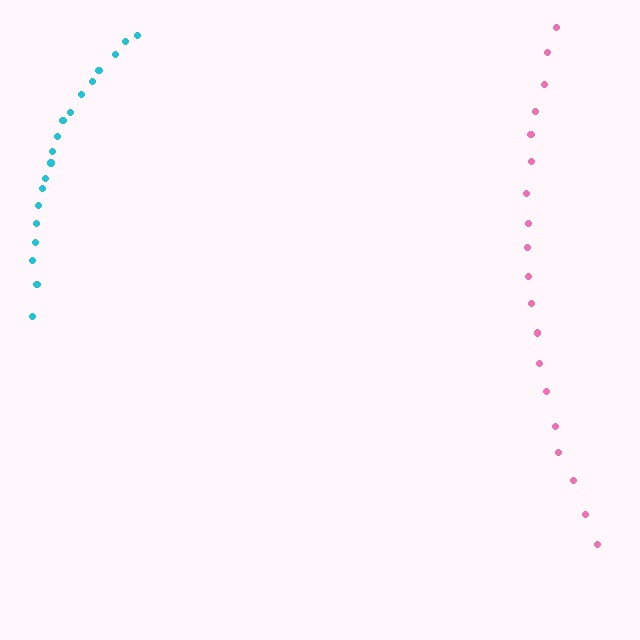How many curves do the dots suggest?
There are 2 distinct paths.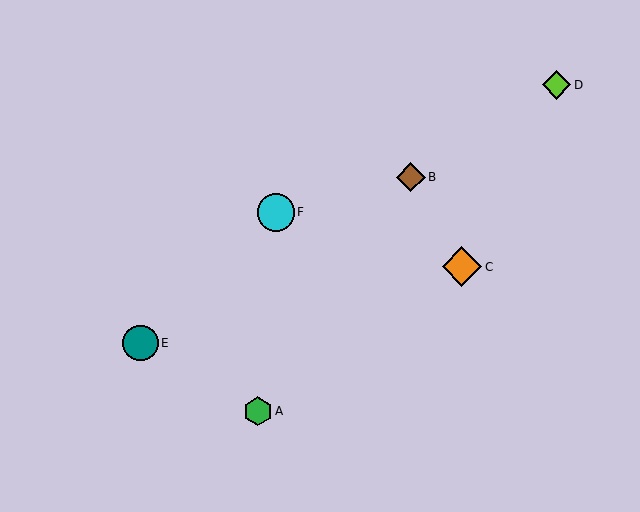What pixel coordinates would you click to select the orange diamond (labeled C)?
Click at (462, 267) to select the orange diamond C.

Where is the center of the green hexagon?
The center of the green hexagon is at (258, 411).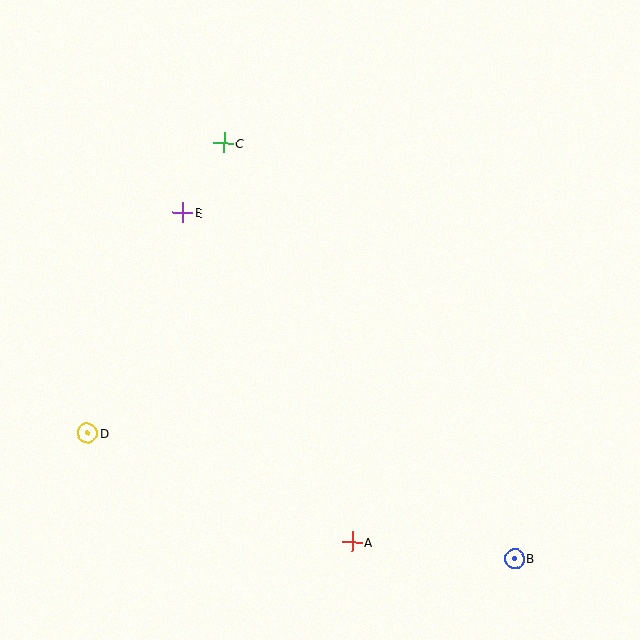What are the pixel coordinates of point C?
Point C is at (224, 143).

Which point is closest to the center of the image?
Point E at (183, 212) is closest to the center.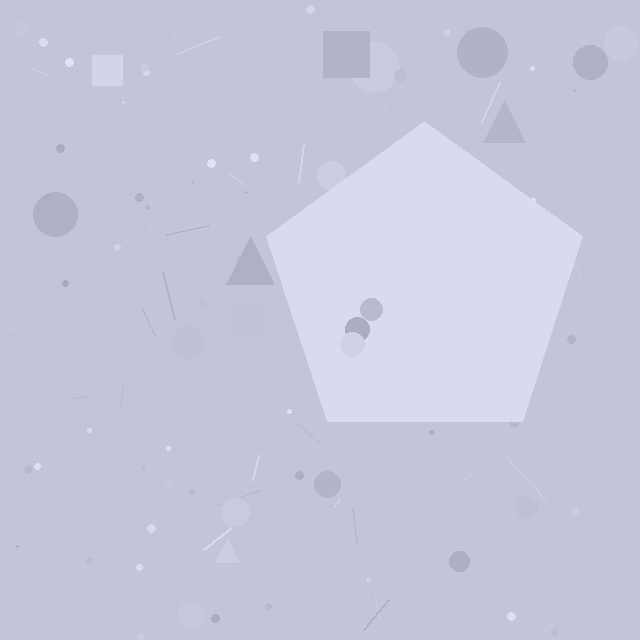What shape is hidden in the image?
A pentagon is hidden in the image.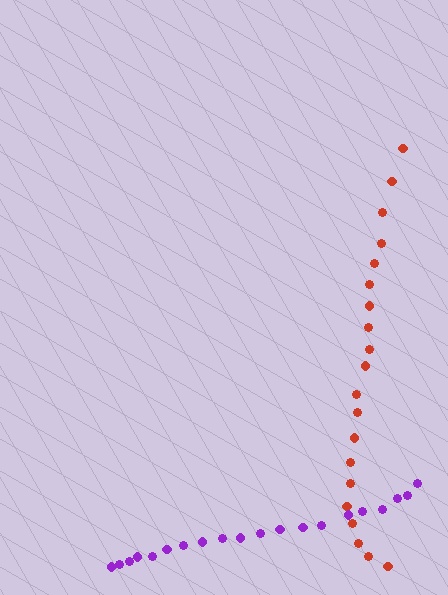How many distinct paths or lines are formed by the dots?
There are 2 distinct paths.